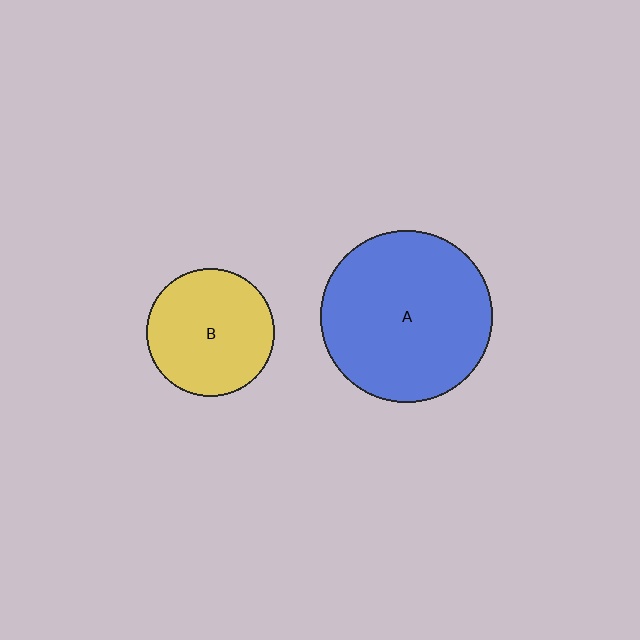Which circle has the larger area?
Circle A (blue).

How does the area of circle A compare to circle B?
Approximately 1.8 times.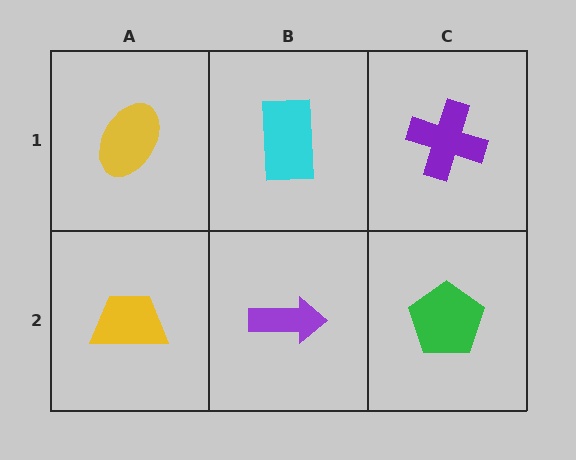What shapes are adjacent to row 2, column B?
A cyan rectangle (row 1, column B), a yellow trapezoid (row 2, column A), a green pentagon (row 2, column C).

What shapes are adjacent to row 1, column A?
A yellow trapezoid (row 2, column A), a cyan rectangle (row 1, column B).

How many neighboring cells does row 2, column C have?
2.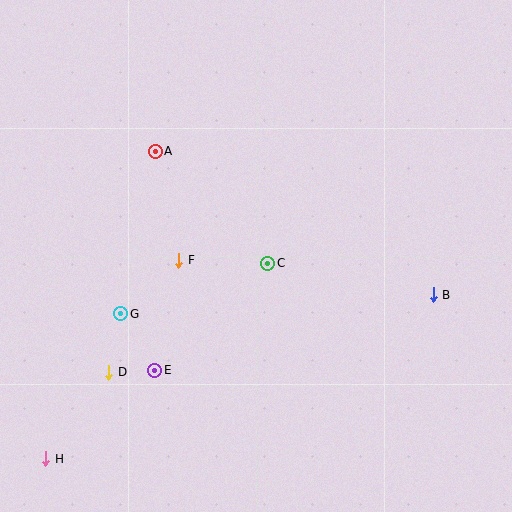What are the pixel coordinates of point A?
Point A is at (155, 151).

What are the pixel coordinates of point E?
Point E is at (155, 370).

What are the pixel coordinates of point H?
Point H is at (46, 459).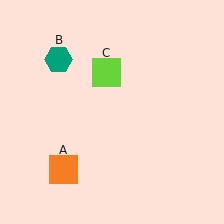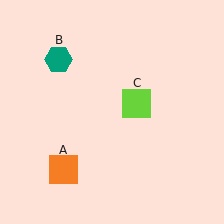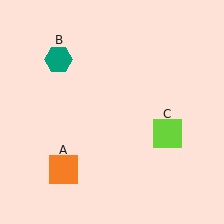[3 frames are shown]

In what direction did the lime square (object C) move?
The lime square (object C) moved down and to the right.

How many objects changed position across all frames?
1 object changed position: lime square (object C).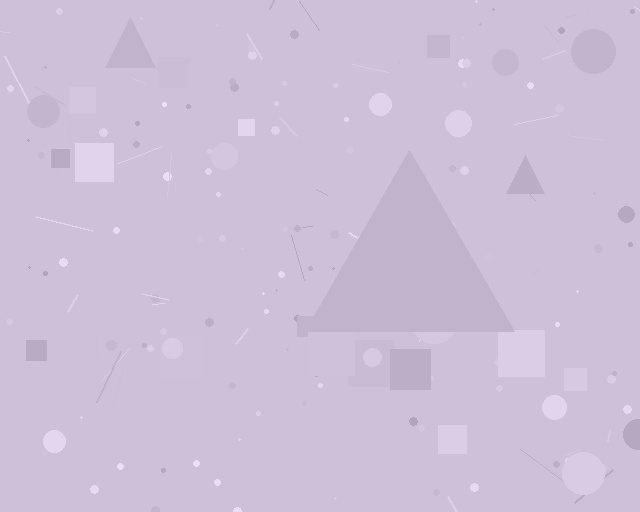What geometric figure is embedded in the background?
A triangle is embedded in the background.